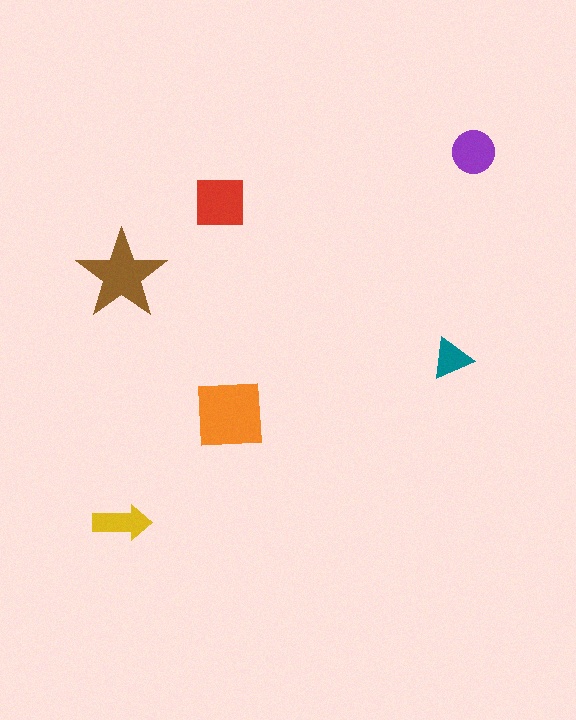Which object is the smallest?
The teal triangle.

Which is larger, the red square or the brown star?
The brown star.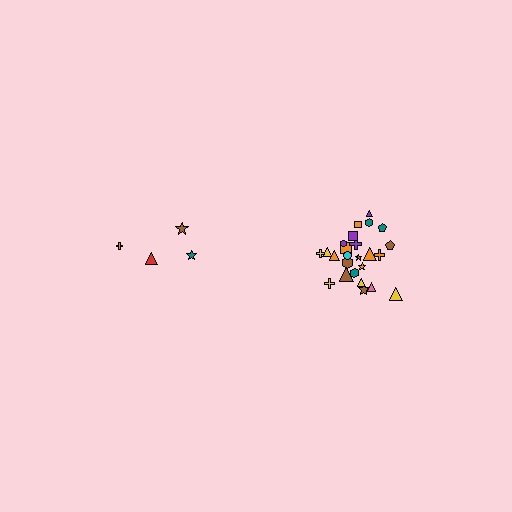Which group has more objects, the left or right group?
The right group.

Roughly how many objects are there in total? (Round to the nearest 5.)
Roughly 30 objects in total.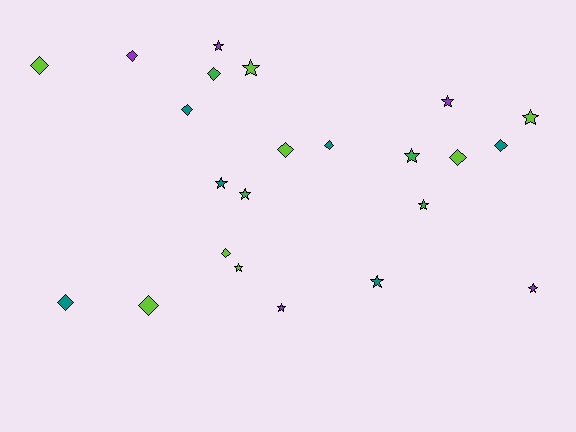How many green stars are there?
There are 3 green stars.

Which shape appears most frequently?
Star, with 12 objects.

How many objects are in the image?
There are 23 objects.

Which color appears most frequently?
Lime, with 8 objects.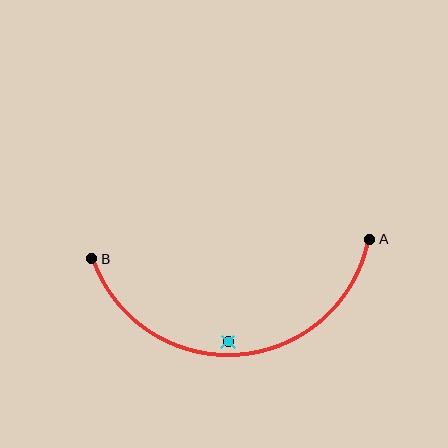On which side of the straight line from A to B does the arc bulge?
The arc bulges below the straight line connecting A and B.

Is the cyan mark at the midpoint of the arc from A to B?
No — the cyan mark does not lie on the arc at all. It sits slightly inside the curve.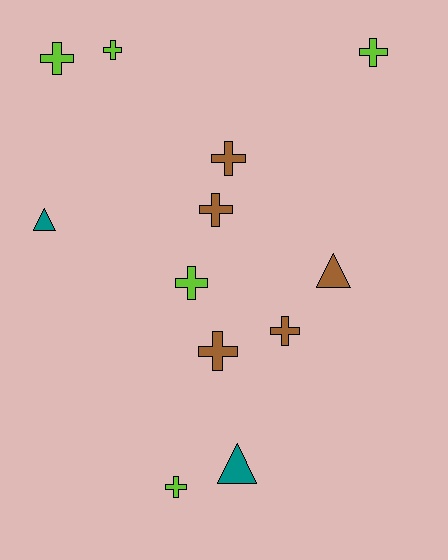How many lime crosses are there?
There are 5 lime crosses.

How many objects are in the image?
There are 12 objects.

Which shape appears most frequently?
Cross, with 9 objects.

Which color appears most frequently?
Lime, with 5 objects.